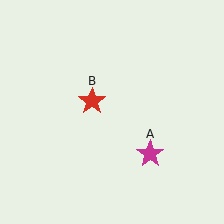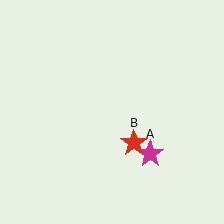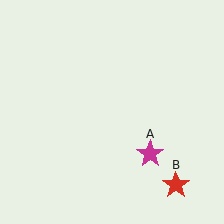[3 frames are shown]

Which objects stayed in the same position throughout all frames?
Magenta star (object A) remained stationary.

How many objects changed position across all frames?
1 object changed position: red star (object B).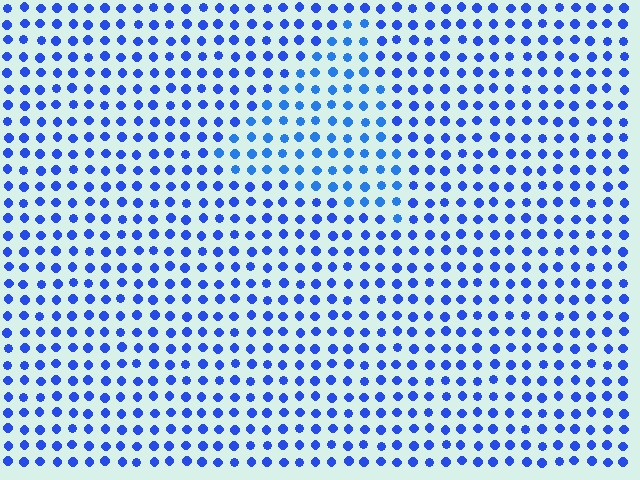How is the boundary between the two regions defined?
The boundary is defined purely by a slight shift in hue (about 16 degrees). Spacing, size, and orientation are identical on both sides.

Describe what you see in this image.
The image is filled with small blue elements in a uniform arrangement. A triangle-shaped region is visible where the elements are tinted to a slightly different hue, forming a subtle color boundary.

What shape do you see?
I see a triangle.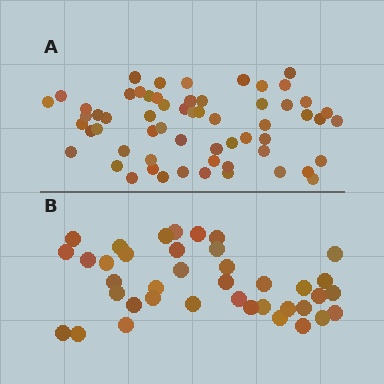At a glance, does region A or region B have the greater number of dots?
Region A (the top region) has more dots.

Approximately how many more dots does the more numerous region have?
Region A has approximately 20 more dots than region B.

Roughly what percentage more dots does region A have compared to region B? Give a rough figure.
About 55% more.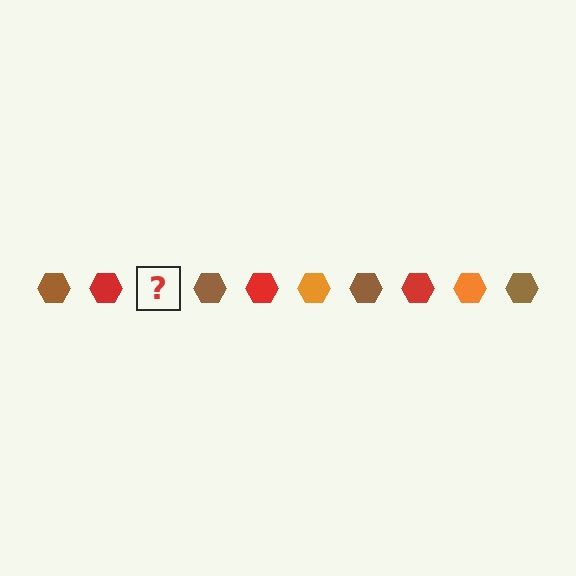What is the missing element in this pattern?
The missing element is an orange hexagon.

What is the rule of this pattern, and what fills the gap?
The rule is that the pattern cycles through brown, red, orange hexagons. The gap should be filled with an orange hexagon.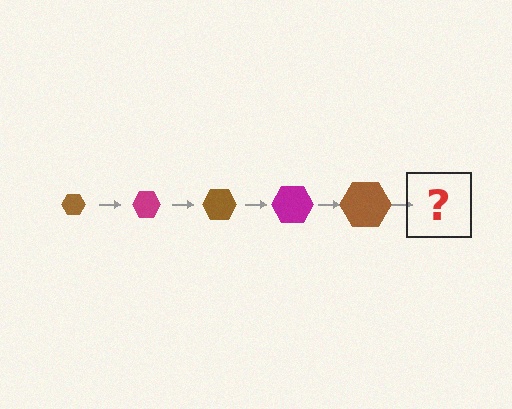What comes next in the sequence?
The next element should be a magenta hexagon, larger than the previous one.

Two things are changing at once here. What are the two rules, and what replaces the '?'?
The two rules are that the hexagon grows larger each step and the color cycles through brown and magenta. The '?' should be a magenta hexagon, larger than the previous one.